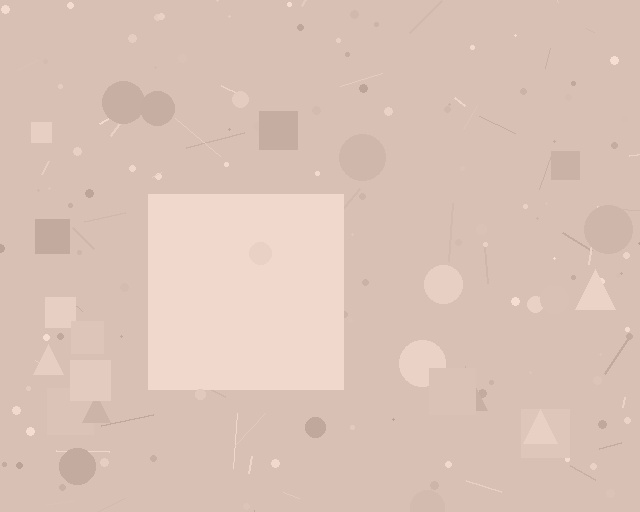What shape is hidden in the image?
A square is hidden in the image.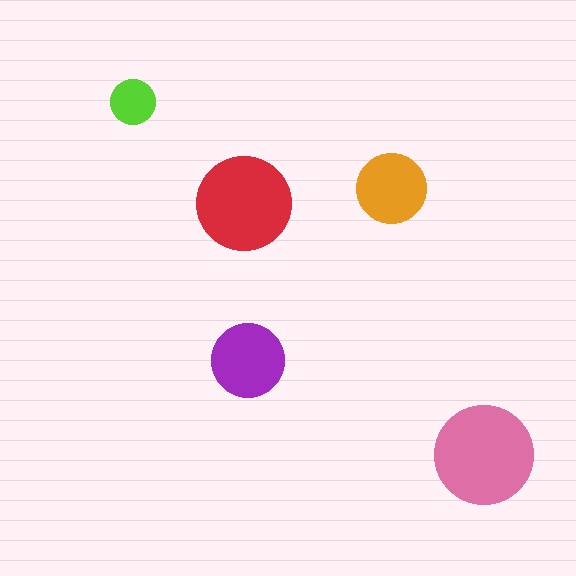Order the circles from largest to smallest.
the pink one, the red one, the purple one, the orange one, the lime one.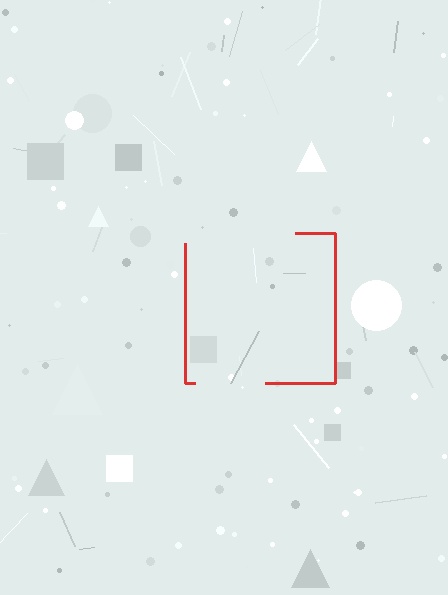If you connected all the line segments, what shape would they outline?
They would outline a square.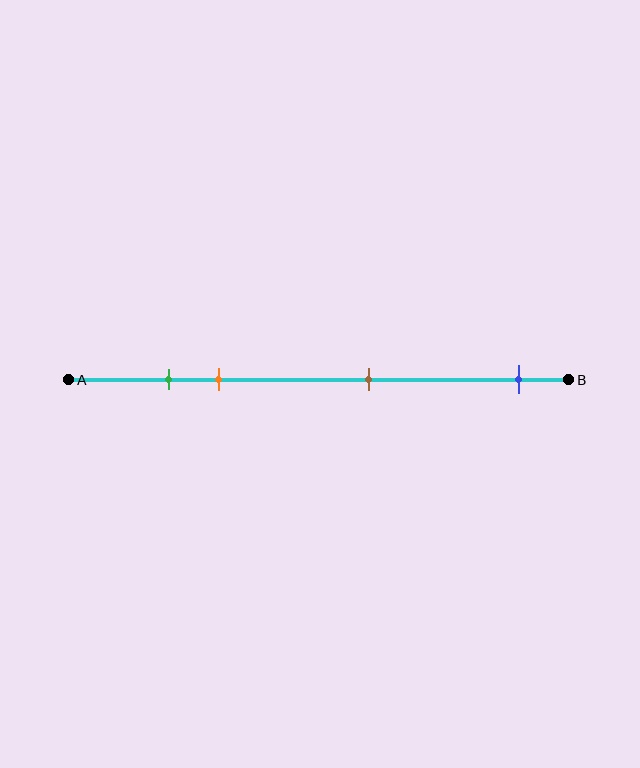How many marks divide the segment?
There are 4 marks dividing the segment.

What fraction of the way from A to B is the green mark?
The green mark is approximately 20% (0.2) of the way from A to B.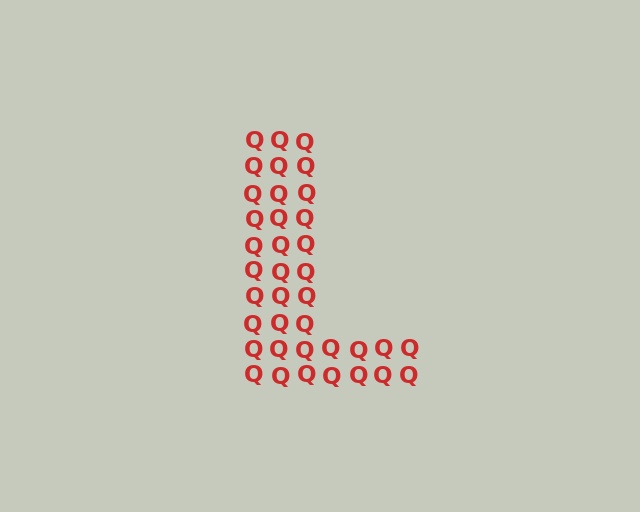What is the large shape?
The large shape is the letter L.